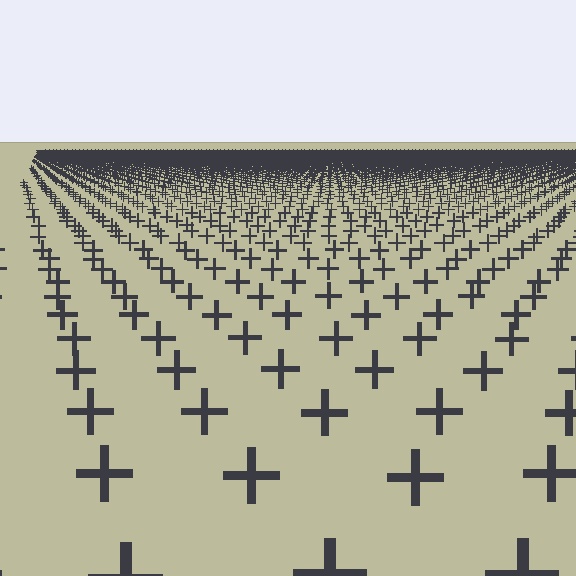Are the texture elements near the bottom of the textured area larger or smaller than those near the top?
Larger. Near the bottom, elements are closer to the viewer and appear at a bigger on-screen size.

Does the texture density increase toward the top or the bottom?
Density increases toward the top.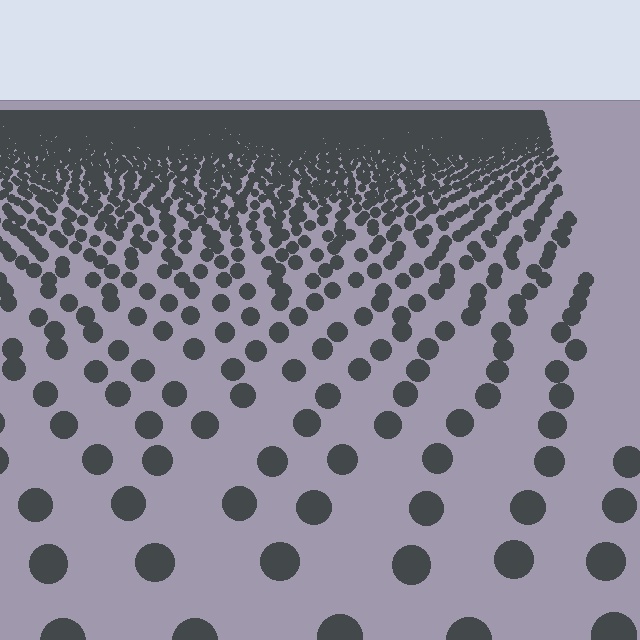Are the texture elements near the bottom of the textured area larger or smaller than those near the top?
Larger. Near the bottom, elements are closer to the viewer and appear at a bigger on-screen size.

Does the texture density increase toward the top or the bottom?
Density increases toward the top.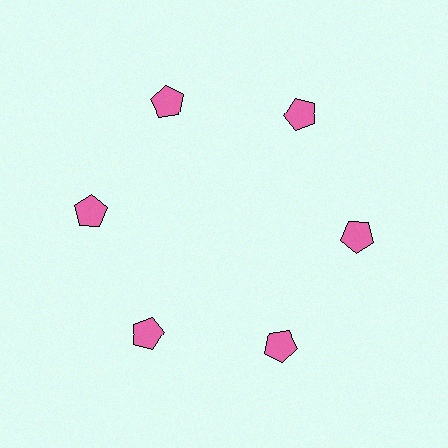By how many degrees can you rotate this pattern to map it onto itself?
The pattern maps onto itself every 60 degrees of rotation.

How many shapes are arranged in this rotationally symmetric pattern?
There are 6 shapes, arranged in 6 groups of 1.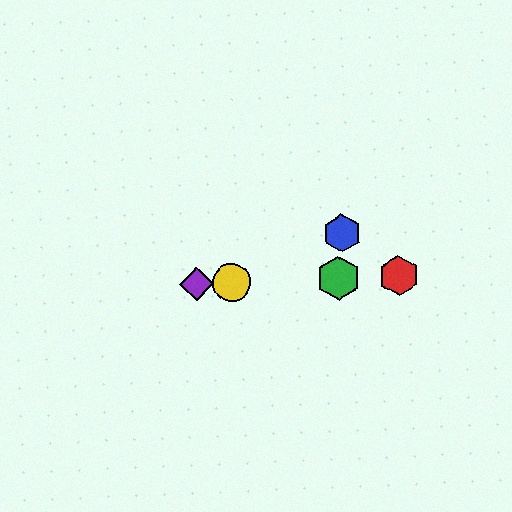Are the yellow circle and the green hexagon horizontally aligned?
Yes, both are at y≈282.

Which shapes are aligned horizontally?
The red hexagon, the green hexagon, the yellow circle, the purple diamond are aligned horizontally.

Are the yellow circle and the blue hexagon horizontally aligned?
No, the yellow circle is at y≈282 and the blue hexagon is at y≈233.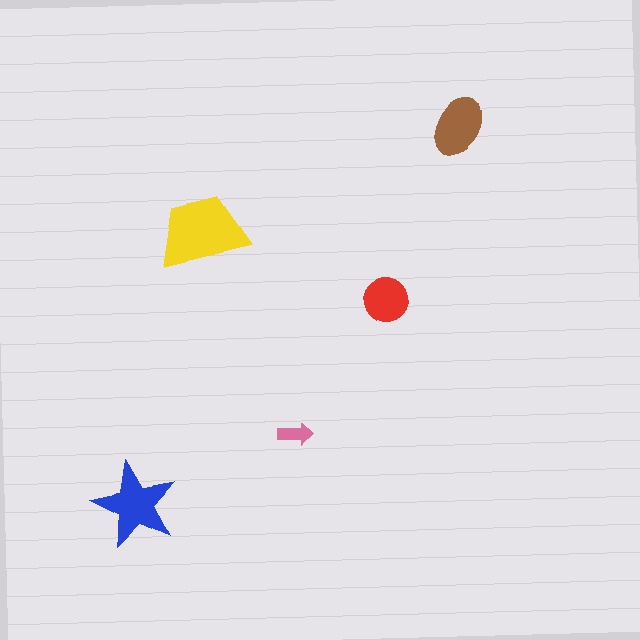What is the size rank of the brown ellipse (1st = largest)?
3rd.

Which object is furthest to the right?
The brown ellipse is rightmost.